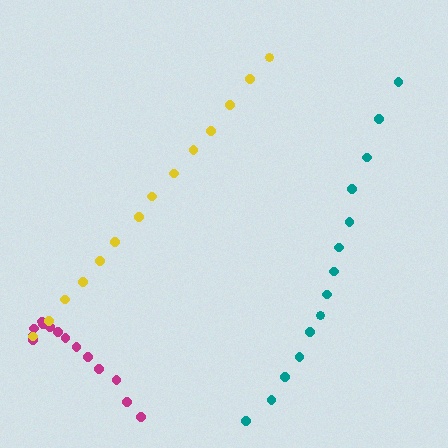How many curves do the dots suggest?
There are 3 distinct paths.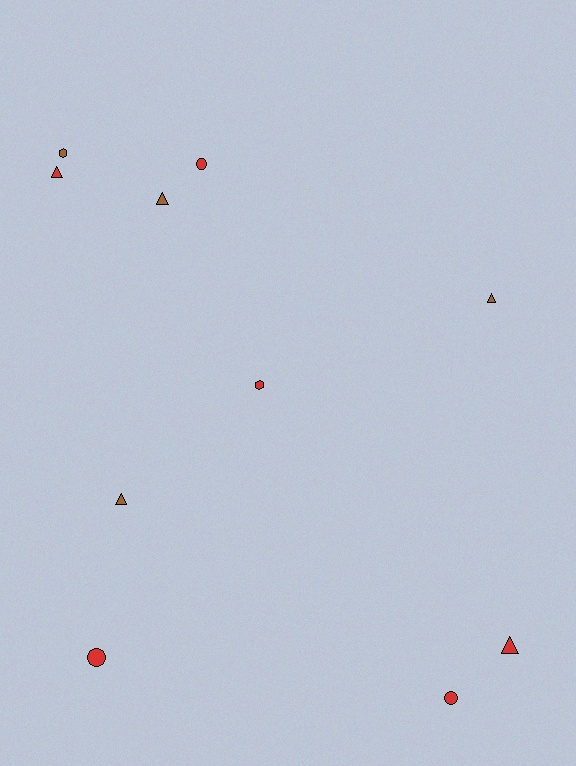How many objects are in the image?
There are 10 objects.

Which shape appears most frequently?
Triangle, with 5 objects.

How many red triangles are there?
There are 2 red triangles.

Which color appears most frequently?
Red, with 6 objects.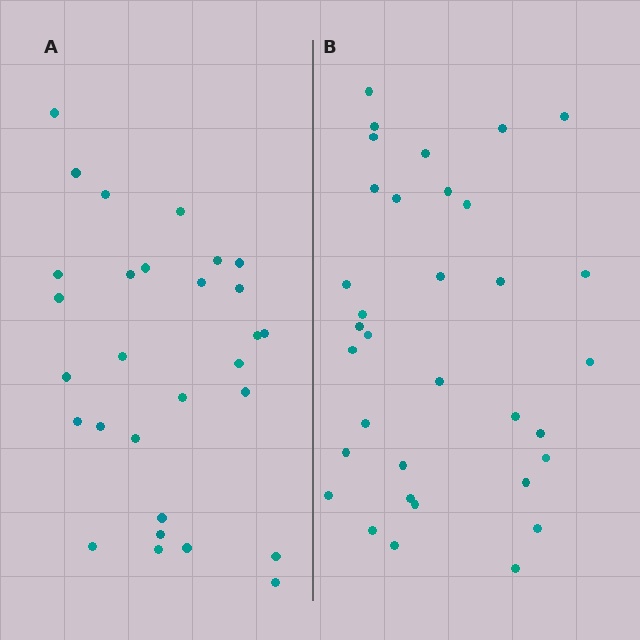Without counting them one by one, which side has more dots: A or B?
Region B (the right region) has more dots.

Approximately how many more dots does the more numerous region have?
Region B has about 5 more dots than region A.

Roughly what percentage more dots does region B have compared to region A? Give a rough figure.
About 15% more.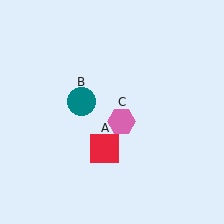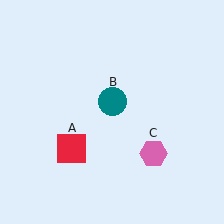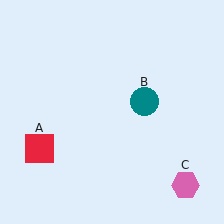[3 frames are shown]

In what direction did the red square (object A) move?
The red square (object A) moved left.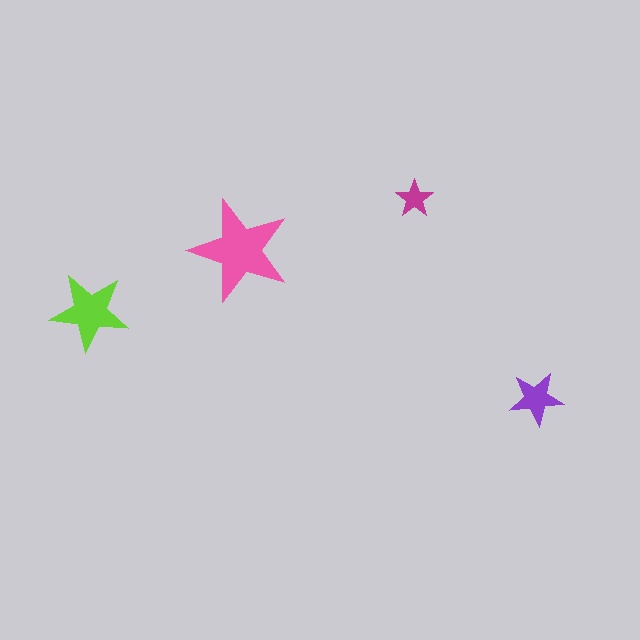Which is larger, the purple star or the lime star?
The lime one.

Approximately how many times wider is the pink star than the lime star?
About 1.5 times wider.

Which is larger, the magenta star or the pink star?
The pink one.